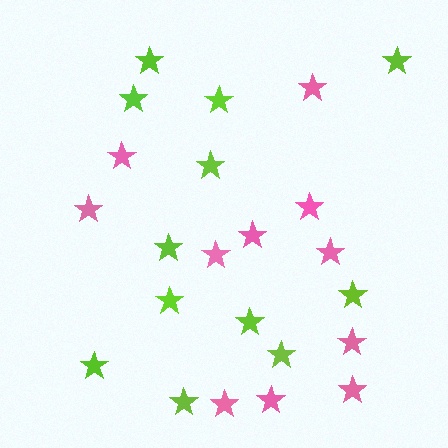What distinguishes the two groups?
There are 2 groups: one group of lime stars (12) and one group of pink stars (11).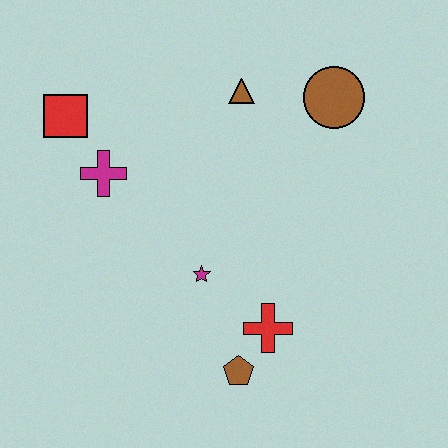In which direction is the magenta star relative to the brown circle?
The magenta star is below the brown circle.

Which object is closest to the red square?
The magenta cross is closest to the red square.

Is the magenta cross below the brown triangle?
Yes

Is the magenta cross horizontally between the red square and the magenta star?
Yes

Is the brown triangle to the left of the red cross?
Yes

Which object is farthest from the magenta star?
The brown circle is farthest from the magenta star.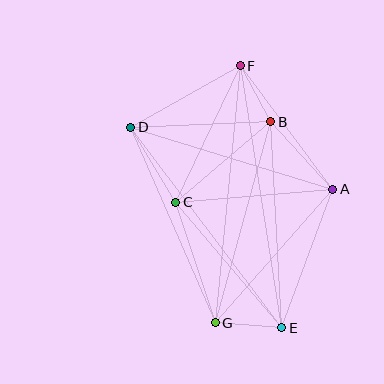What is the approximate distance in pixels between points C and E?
The distance between C and E is approximately 164 pixels.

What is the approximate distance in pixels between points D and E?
The distance between D and E is approximately 251 pixels.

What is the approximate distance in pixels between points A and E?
The distance between A and E is approximately 148 pixels.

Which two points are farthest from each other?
Points E and F are farthest from each other.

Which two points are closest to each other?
Points B and F are closest to each other.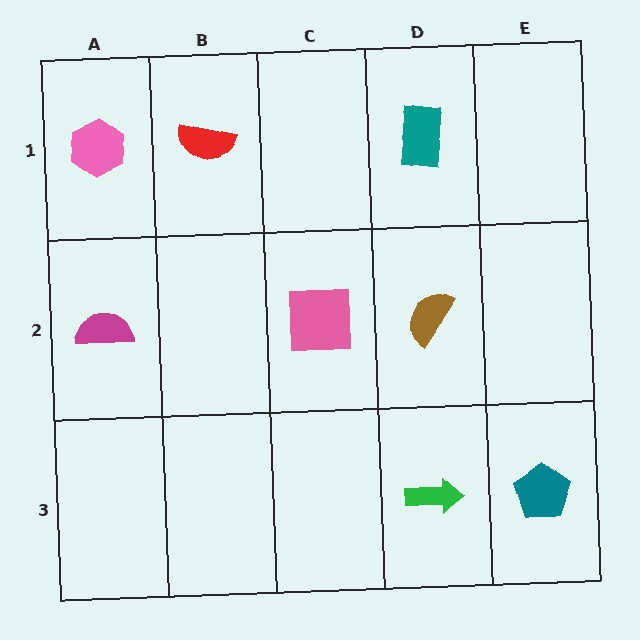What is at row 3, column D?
A green arrow.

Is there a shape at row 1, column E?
No, that cell is empty.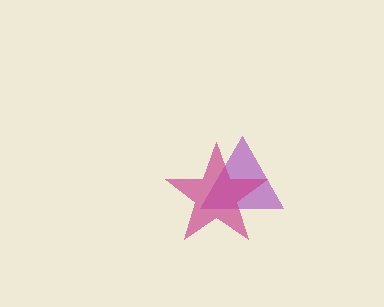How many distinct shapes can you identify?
There are 2 distinct shapes: a purple triangle, a magenta star.